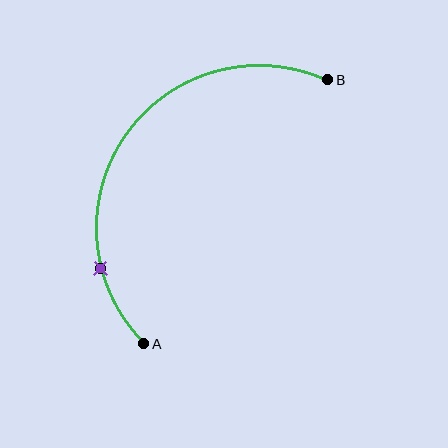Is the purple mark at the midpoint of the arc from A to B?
No. The purple mark lies on the arc but is closer to endpoint A. The arc midpoint would be at the point on the curve equidistant along the arc from both A and B.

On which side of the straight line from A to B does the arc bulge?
The arc bulges above and to the left of the straight line connecting A and B.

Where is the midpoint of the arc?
The arc midpoint is the point on the curve farthest from the straight line joining A and B. It sits above and to the left of that line.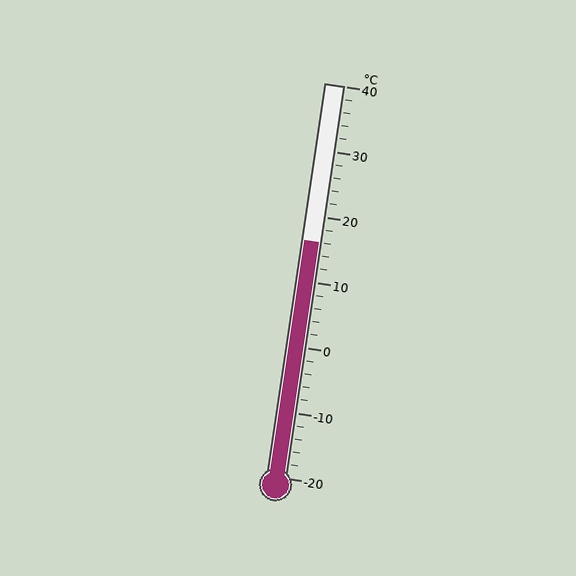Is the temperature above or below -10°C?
The temperature is above -10°C.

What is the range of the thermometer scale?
The thermometer scale ranges from -20°C to 40°C.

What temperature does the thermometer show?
The thermometer shows approximately 16°C.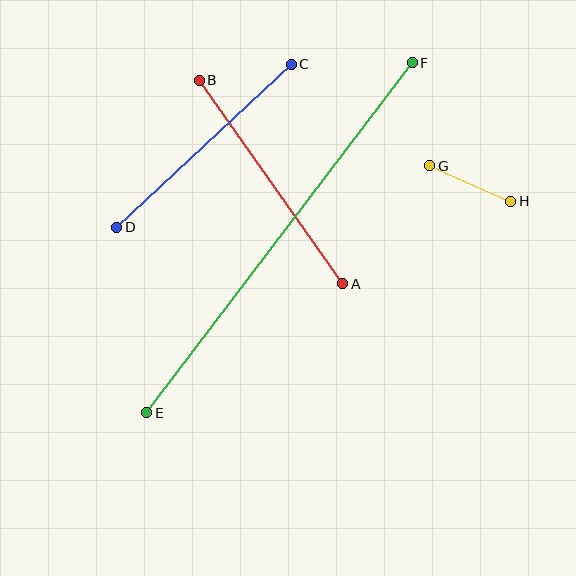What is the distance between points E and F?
The distance is approximately 439 pixels.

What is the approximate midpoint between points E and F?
The midpoint is at approximately (280, 238) pixels.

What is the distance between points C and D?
The distance is approximately 239 pixels.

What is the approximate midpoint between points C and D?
The midpoint is at approximately (204, 146) pixels.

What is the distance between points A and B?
The distance is approximately 249 pixels.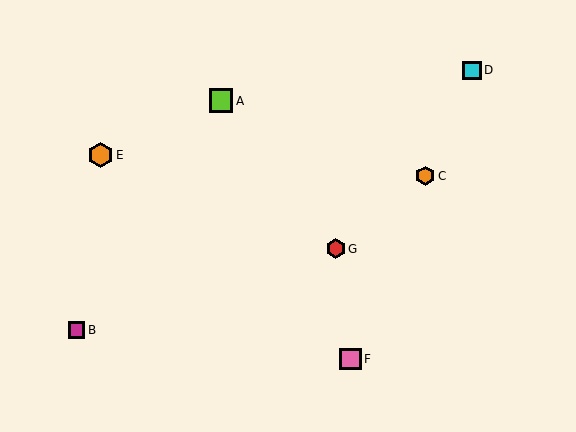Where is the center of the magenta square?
The center of the magenta square is at (77, 330).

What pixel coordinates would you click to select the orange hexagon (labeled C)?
Click at (425, 176) to select the orange hexagon C.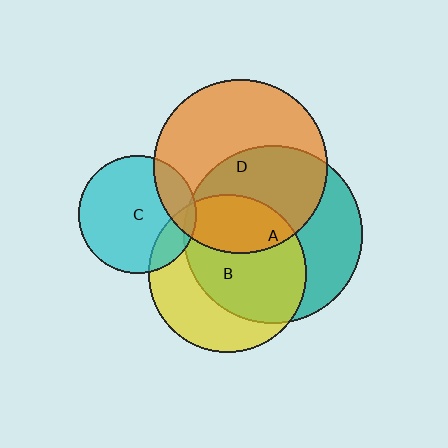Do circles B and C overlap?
Yes.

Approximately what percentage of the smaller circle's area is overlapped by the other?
Approximately 15%.